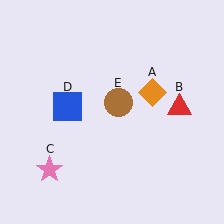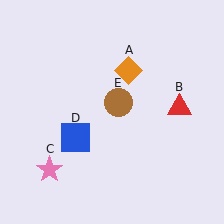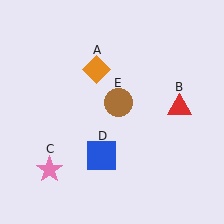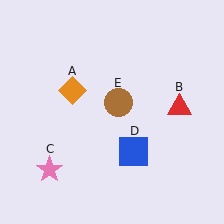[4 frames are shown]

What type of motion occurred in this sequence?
The orange diamond (object A), blue square (object D) rotated counterclockwise around the center of the scene.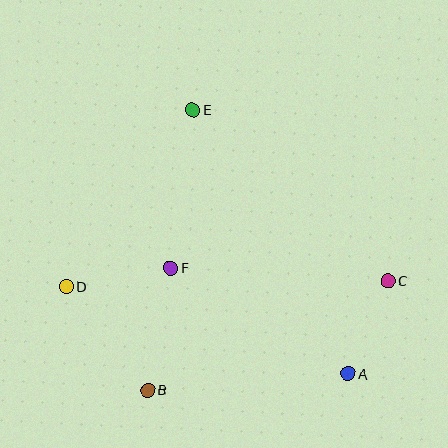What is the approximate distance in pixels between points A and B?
The distance between A and B is approximately 201 pixels.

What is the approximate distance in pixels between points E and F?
The distance between E and F is approximately 160 pixels.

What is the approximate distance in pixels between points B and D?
The distance between B and D is approximately 132 pixels.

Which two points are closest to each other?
Points A and C are closest to each other.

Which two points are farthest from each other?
Points C and D are farthest from each other.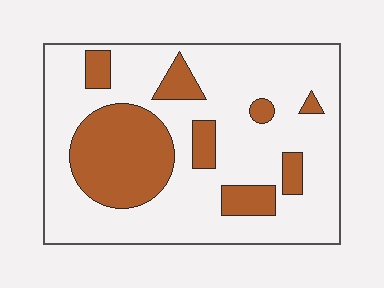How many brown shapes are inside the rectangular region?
8.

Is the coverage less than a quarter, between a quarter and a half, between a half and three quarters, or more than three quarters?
Between a quarter and a half.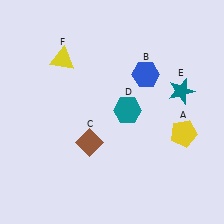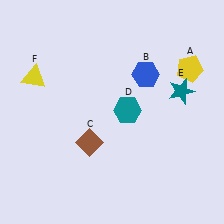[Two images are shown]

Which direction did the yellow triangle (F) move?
The yellow triangle (F) moved left.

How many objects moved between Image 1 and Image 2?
2 objects moved between the two images.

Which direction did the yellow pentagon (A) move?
The yellow pentagon (A) moved up.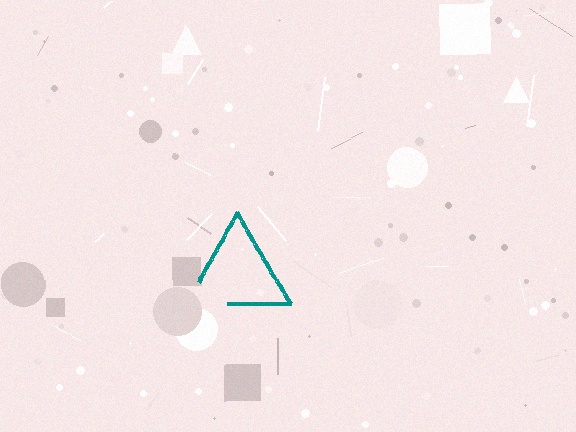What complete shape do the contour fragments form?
The contour fragments form a triangle.